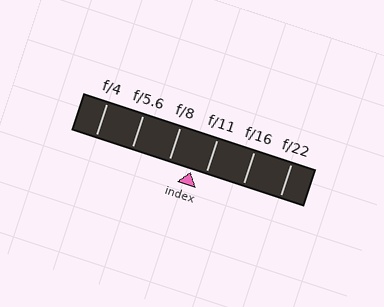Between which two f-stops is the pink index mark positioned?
The index mark is between f/8 and f/11.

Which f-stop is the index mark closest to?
The index mark is closest to f/11.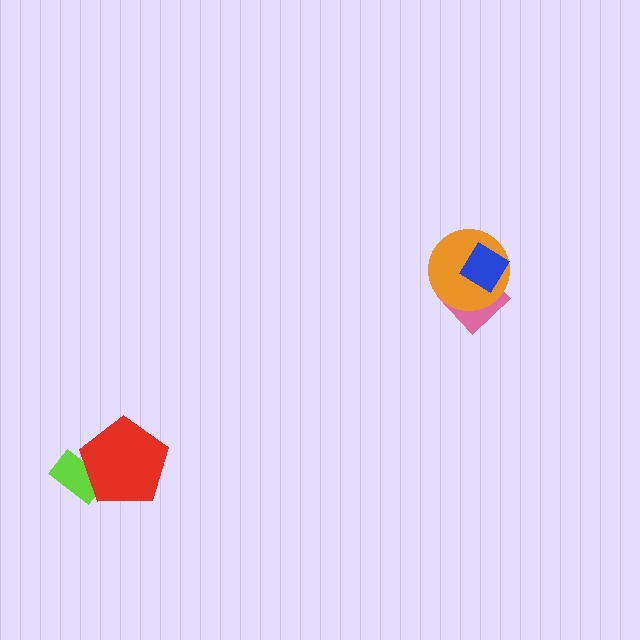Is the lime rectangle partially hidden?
Yes, it is partially covered by another shape.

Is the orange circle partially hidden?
Yes, it is partially covered by another shape.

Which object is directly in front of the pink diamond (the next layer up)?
The orange circle is directly in front of the pink diamond.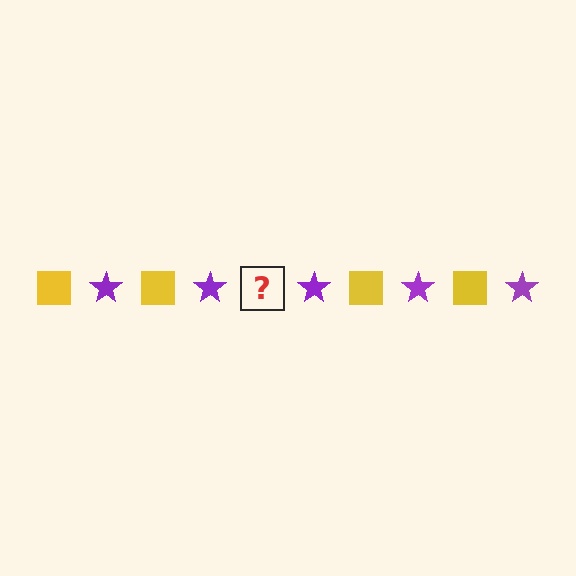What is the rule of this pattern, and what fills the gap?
The rule is that the pattern alternates between yellow square and purple star. The gap should be filled with a yellow square.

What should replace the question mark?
The question mark should be replaced with a yellow square.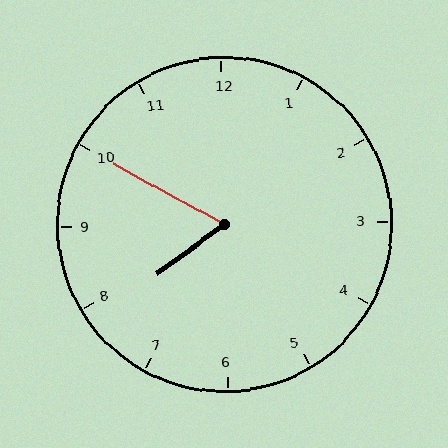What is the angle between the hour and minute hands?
Approximately 65 degrees.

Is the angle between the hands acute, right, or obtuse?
It is acute.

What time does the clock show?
7:50.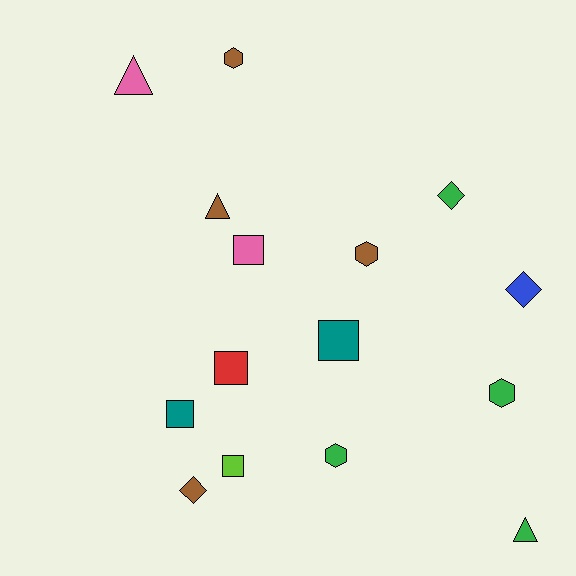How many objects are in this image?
There are 15 objects.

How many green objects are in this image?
There are 4 green objects.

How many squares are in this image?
There are 5 squares.